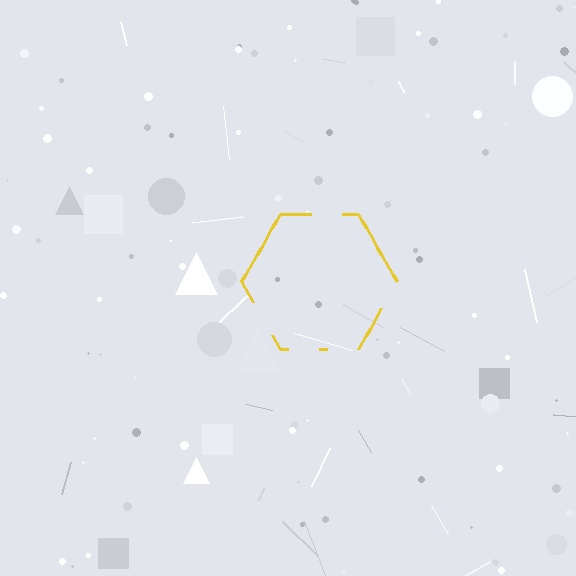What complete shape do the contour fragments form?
The contour fragments form a hexagon.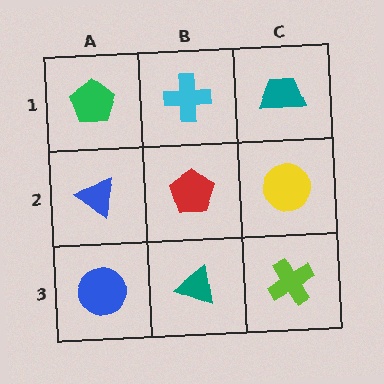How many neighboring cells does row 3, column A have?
2.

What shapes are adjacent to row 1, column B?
A red pentagon (row 2, column B), a green pentagon (row 1, column A), a teal trapezoid (row 1, column C).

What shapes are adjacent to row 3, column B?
A red pentagon (row 2, column B), a blue circle (row 3, column A), a lime cross (row 3, column C).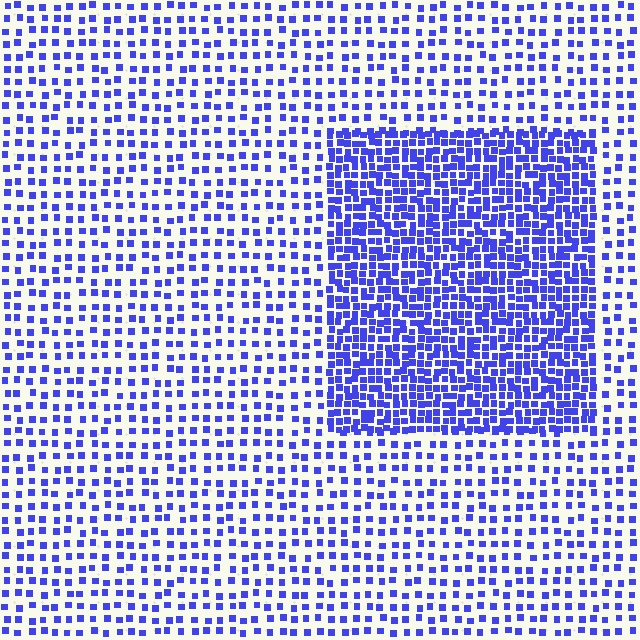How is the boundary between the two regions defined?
The boundary is defined by a change in element density (approximately 2.3x ratio). All elements are the same color, size, and shape.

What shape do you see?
I see a rectangle.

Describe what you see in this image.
The image contains small blue elements arranged at two different densities. A rectangle-shaped region is visible where the elements are more densely packed than the surrounding area.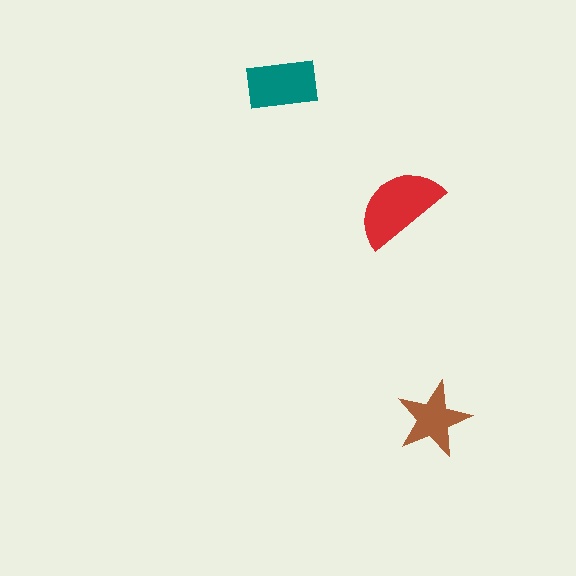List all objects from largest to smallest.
The red semicircle, the teal rectangle, the brown star.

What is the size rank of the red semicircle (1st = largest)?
1st.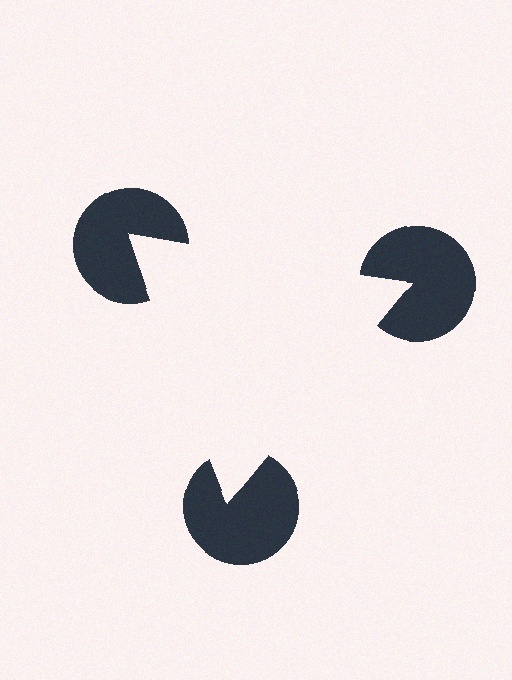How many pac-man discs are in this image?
There are 3 — one at each vertex of the illusory triangle.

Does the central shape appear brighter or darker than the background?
It typically appears slightly brighter than the background, even though no actual brightness change is drawn.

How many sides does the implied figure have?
3 sides.